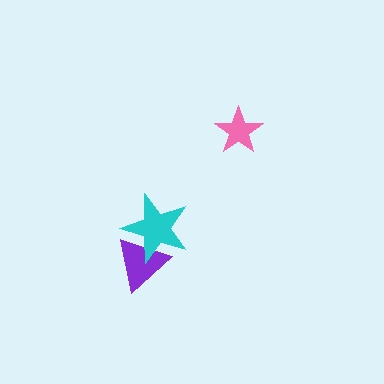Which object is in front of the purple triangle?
The cyan star is in front of the purple triangle.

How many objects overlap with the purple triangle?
1 object overlaps with the purple triangle.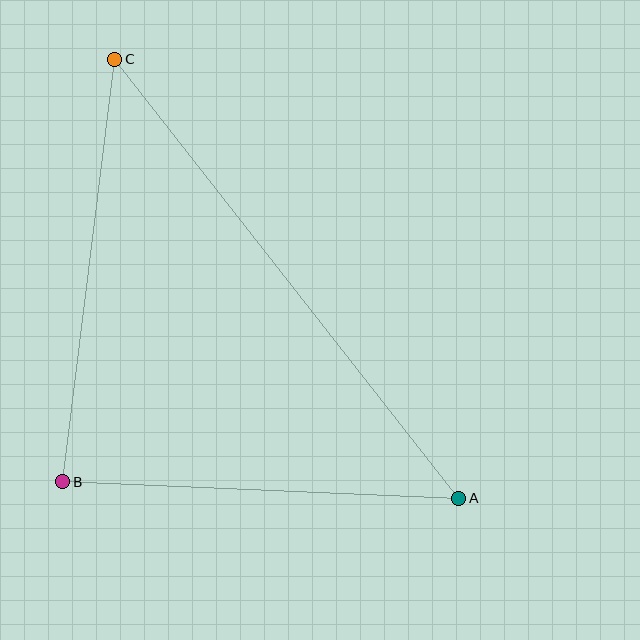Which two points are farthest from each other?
Points A and C are farthest from each other.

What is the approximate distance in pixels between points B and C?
The distance between B and C is approximately 425 pixels.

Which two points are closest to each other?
Points A and B are closest to each other.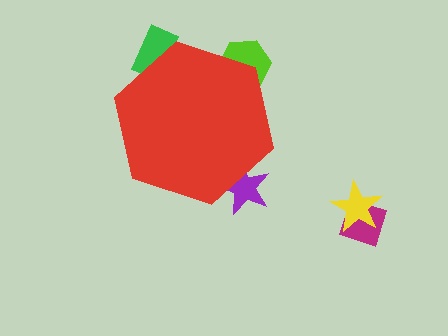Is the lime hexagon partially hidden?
Yes, the lime hexagon is partially hidden behind the red hexagon.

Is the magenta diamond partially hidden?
No, the magenta diamond is fully visible.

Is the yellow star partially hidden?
No, the yellow star is fully visible.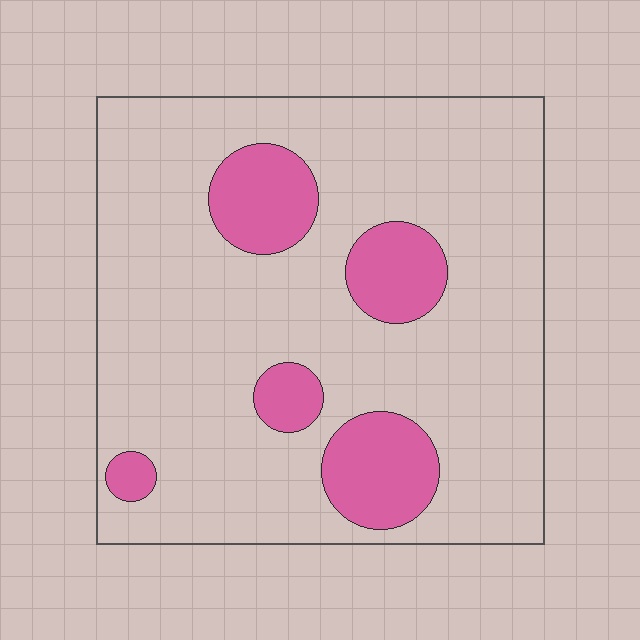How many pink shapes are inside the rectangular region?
5.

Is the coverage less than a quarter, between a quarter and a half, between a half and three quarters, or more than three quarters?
Less than a quarter.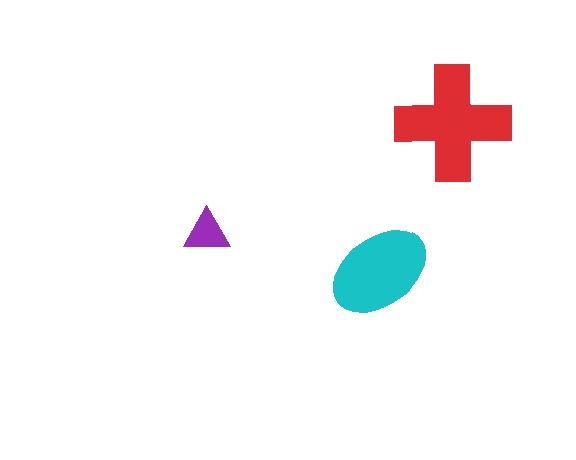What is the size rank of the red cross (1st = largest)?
1st.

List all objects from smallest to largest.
The purple triangle, the cyan ellipse, the red cross.